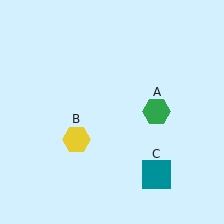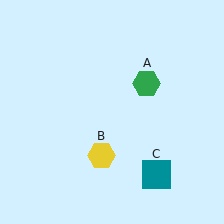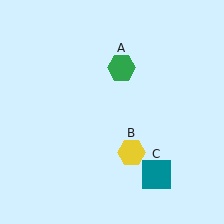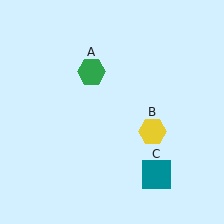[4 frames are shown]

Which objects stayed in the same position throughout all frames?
Teal square (object C) remained stationary.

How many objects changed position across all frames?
2 objects changed position: green hexagon (object A), yellow hexagon (object B).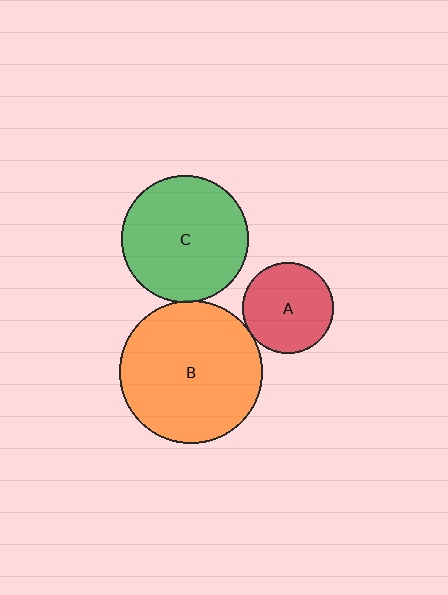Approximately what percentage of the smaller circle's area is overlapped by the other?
Approximately 5%.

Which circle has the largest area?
Circle B (orange).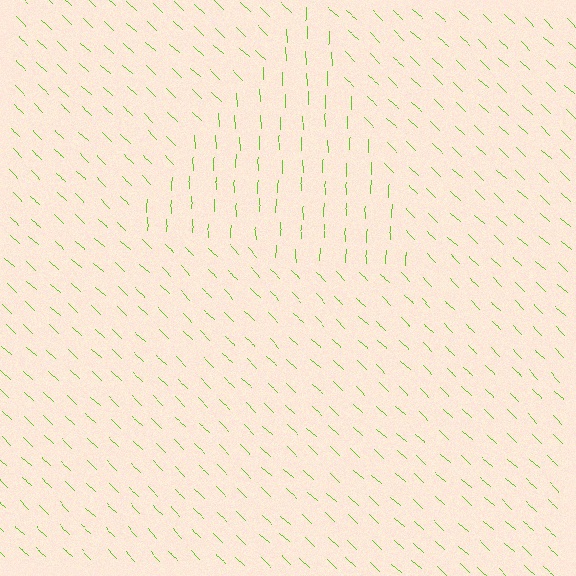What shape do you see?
I see a triangle.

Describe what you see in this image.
The image is filled with small lime line segments. A triangle region in the image has lines oriented differently from the surrounding lines, creating a visible texture boundary.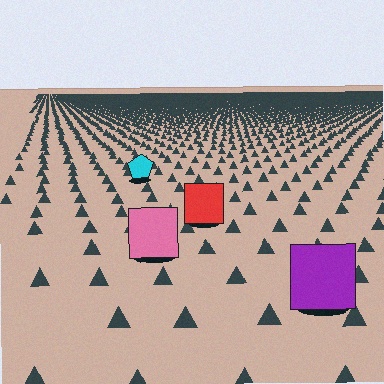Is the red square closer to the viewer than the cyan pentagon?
Yes. The red square is closer — you can tell from the texture gradient: the ground texture is coarser near it.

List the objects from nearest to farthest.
From nearest to farthest: the purple square, the pink square, the red square, the cyan pentagon.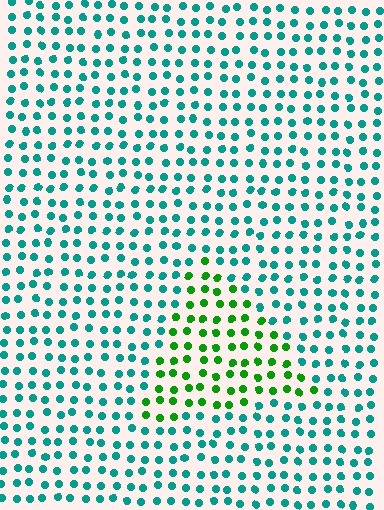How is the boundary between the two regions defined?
The boundary is defined purely by a slight shift in hue (about 51 degrees). Spacing, size, and orientation are identical on both sides.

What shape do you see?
I see a triangle.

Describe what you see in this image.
The image is filled with small teal elements in a uniform arrangement. A triangle-shaped region is visible where the elements are tinted to a slightly different hue, forming a subtle color boundary.